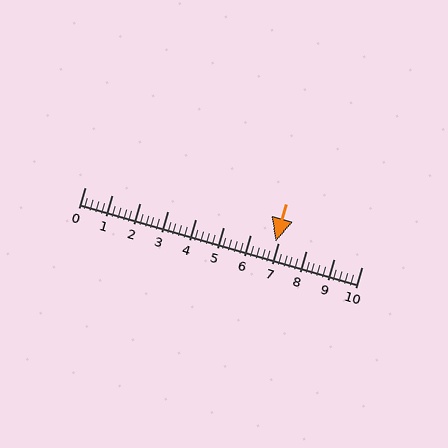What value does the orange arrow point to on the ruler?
The orange arrow points to approximately 6.9.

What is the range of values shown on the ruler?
The ruler shows values from 0 to 10.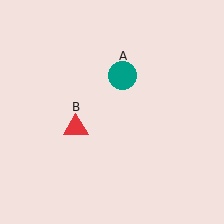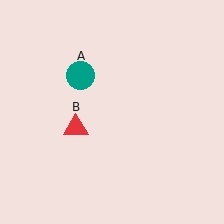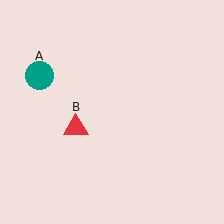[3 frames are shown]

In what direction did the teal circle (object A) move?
The teal circle (object A) moved left.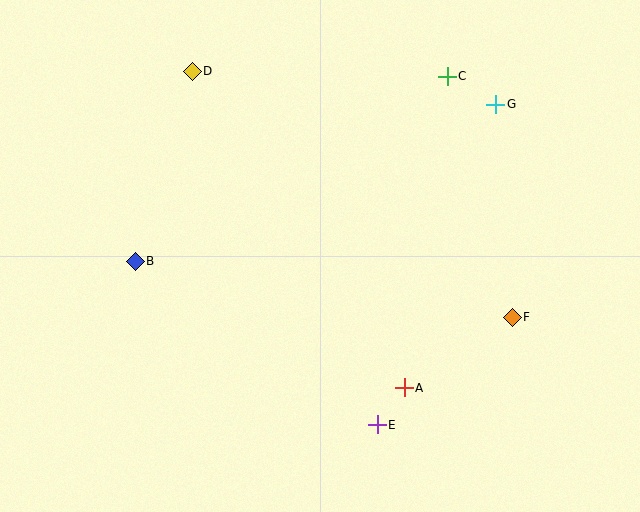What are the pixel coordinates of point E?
Point E is at (377, 425).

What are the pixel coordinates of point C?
Point C is at (447, 76).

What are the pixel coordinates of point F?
Point F is at (512, 317).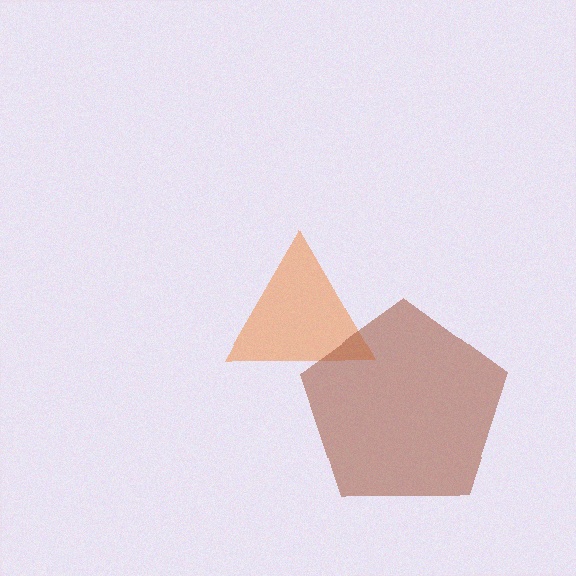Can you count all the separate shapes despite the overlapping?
Yes, there are 2 separate shapes.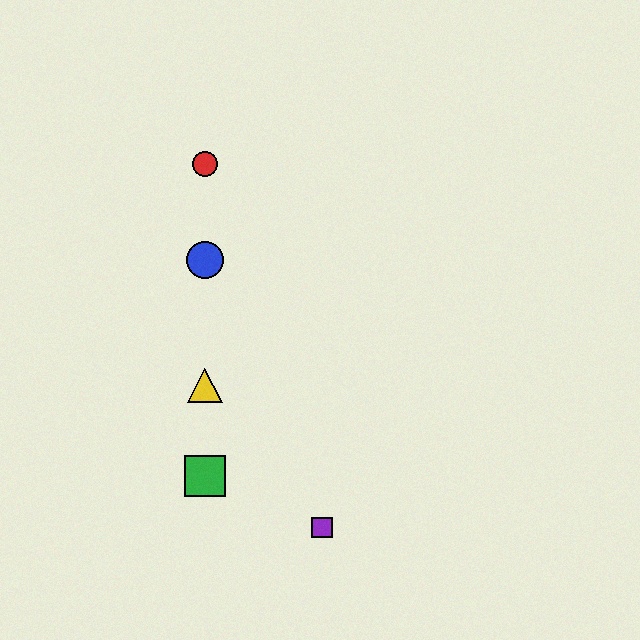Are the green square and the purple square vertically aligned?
No, the green square is at x≈205 and the purple square is at x≈322.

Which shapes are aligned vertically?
The red circle, the blue circle, the green square, the yellow triangle are aligned vertically.